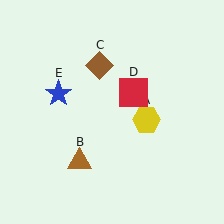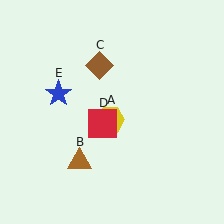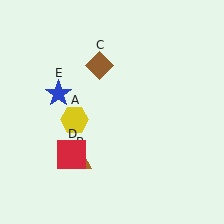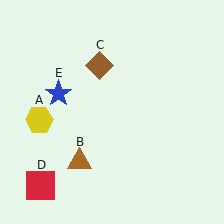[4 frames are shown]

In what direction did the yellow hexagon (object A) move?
The yellow hexagon (object A) moved left.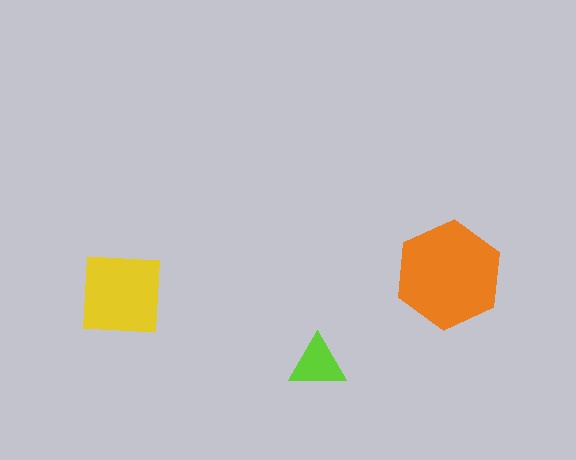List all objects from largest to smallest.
The orange hexagon, the yellow square, the lime triangle.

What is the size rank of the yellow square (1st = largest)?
2nd.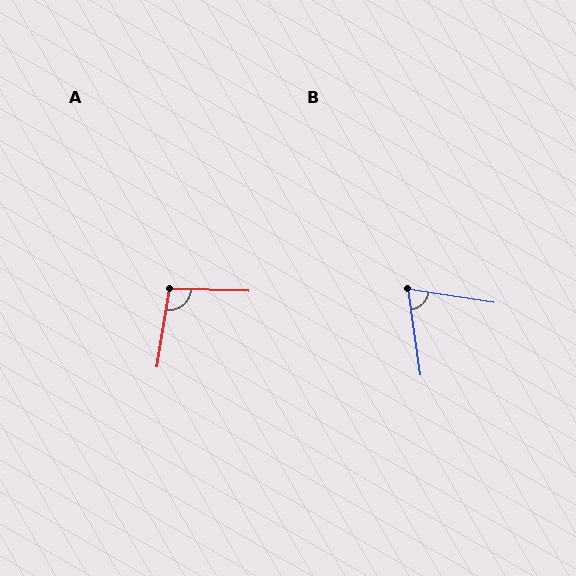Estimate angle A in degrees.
Approximately 97 degrees.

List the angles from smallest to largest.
B (73°), A (97°).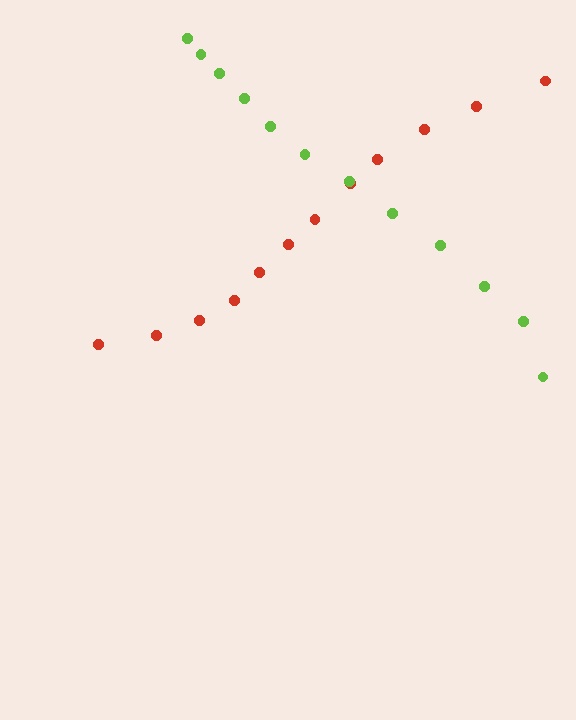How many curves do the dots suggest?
There are 2 distinct paths.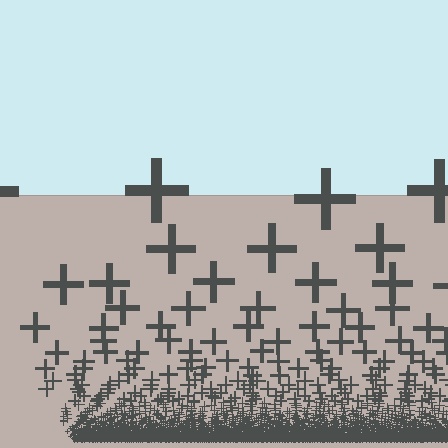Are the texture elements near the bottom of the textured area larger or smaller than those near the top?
Smaller. The gradient is inverted — elements near the bottom are smaller and denser.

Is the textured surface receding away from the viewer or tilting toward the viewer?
The surface appears to tilt toward the viewer. Texture elements get larger and sparser toward the top.